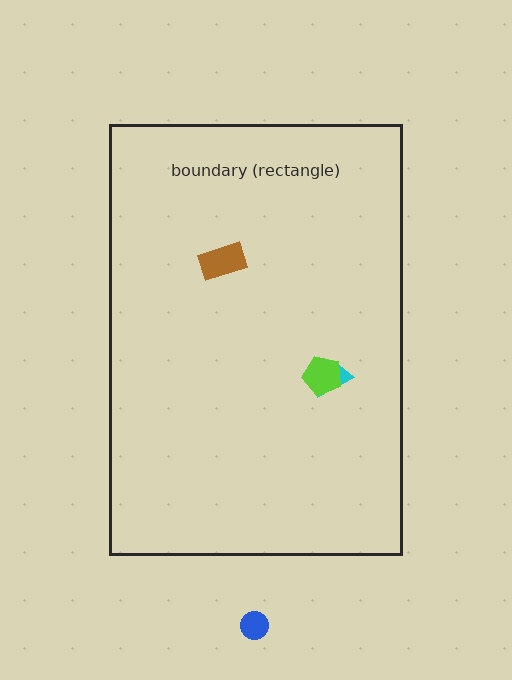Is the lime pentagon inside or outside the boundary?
Inside.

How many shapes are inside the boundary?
3 inside, 1 outside.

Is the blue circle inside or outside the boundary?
Outside.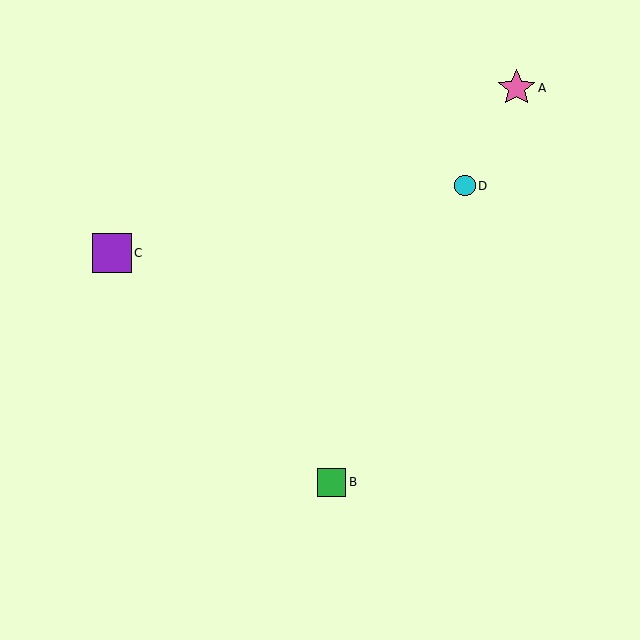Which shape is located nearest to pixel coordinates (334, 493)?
The green square (labeled B) at (332, 482) is nearest to that location.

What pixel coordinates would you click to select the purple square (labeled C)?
Click at (112, 253) to select the purple square C.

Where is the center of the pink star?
The center of the pink star is at (517, 88).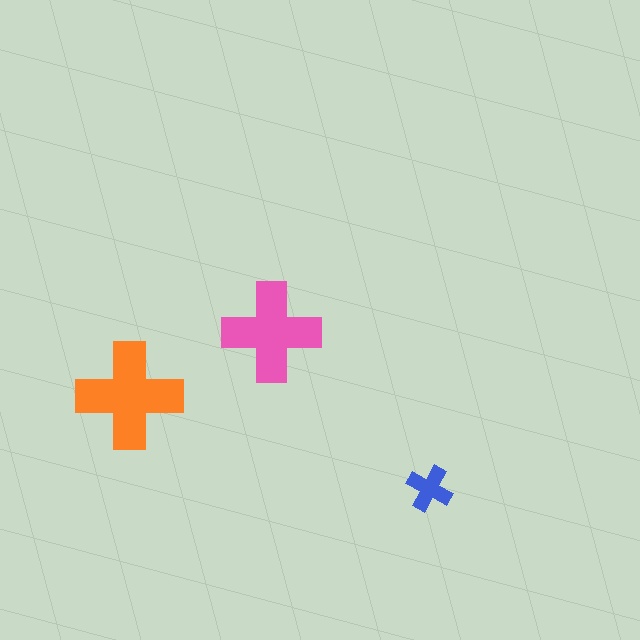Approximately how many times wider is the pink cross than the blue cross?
About 2 times wider.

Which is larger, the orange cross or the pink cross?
The orange one.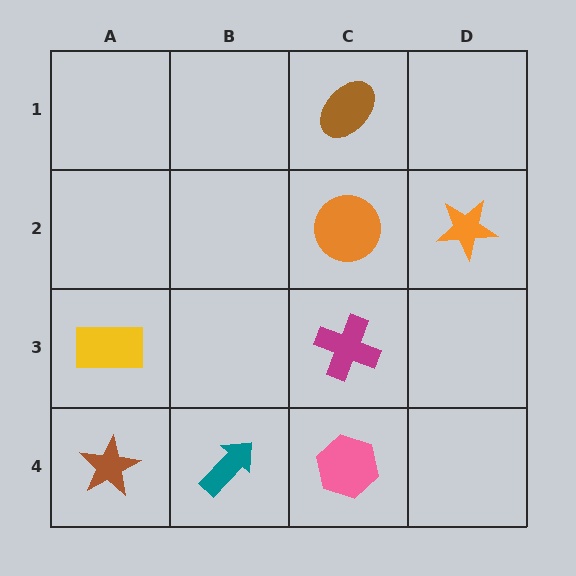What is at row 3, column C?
A magenta cross.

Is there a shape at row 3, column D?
No, that cell is empty.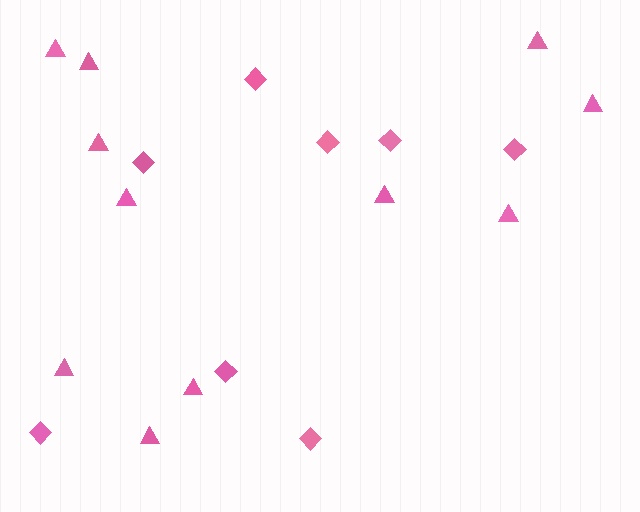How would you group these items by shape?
There are 2 groups: one group of triangles (11) and one group of diamonds (8).